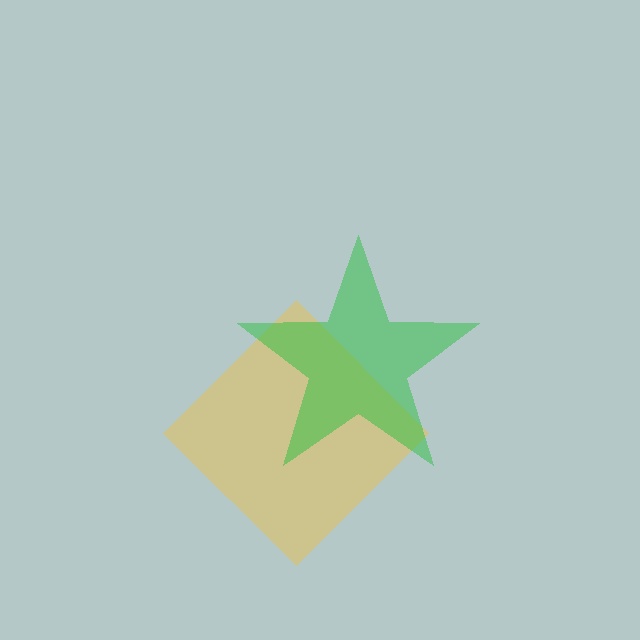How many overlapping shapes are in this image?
There are 2 overlapping shapes in the image.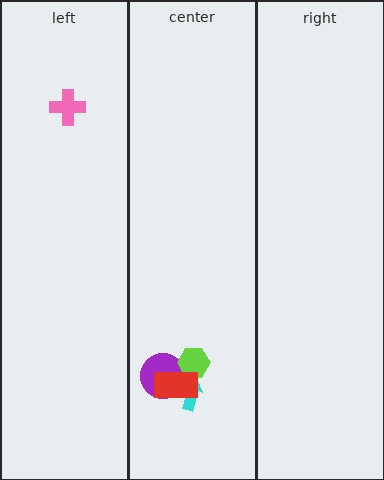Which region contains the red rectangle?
The center region.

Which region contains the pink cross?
The left region.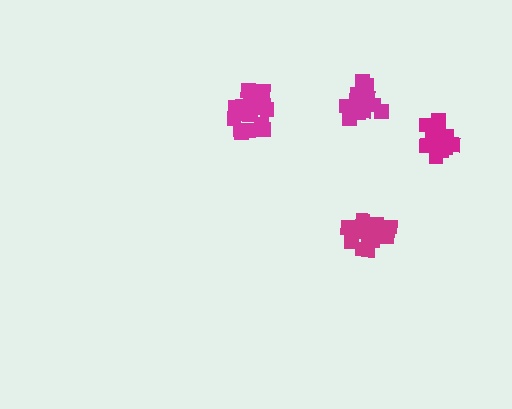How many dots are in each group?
Group 1: 19 dots, Group 2: 15 dots, Group 3: 21 dots, Group 4: 18 dots (73 total).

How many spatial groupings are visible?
There are 4 spatial groupings.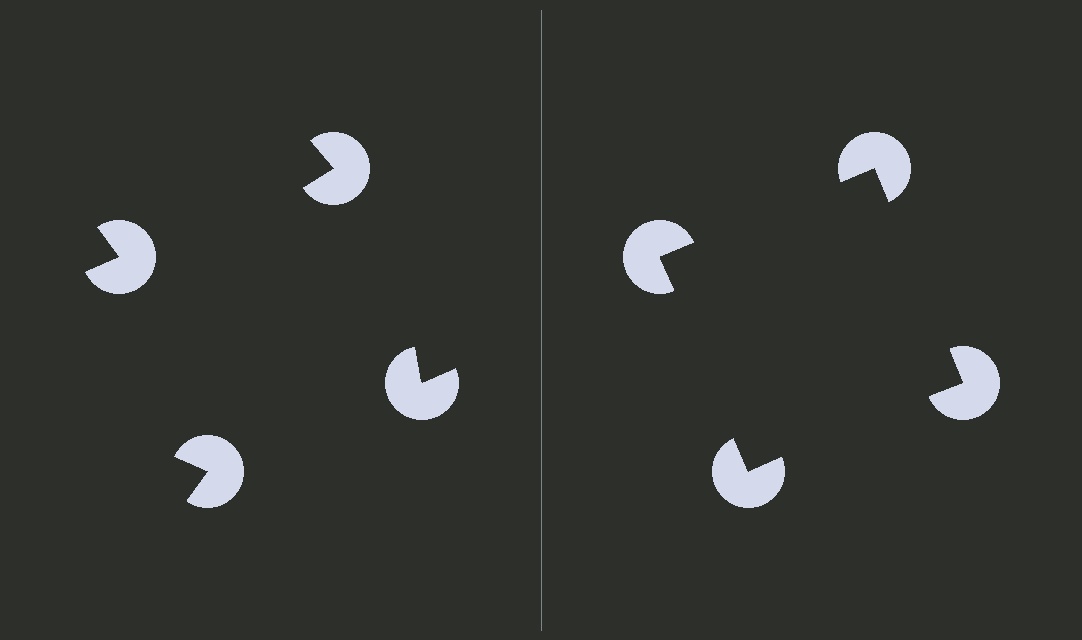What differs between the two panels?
The pac-man discs are positioned identically on both sides; only the wedge orientations differ. On the right they align to a square; on the left they are misaligned.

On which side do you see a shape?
An illusory square appears on the right side. On the left side the wedge cuts are rotated, so no coherent shape forms.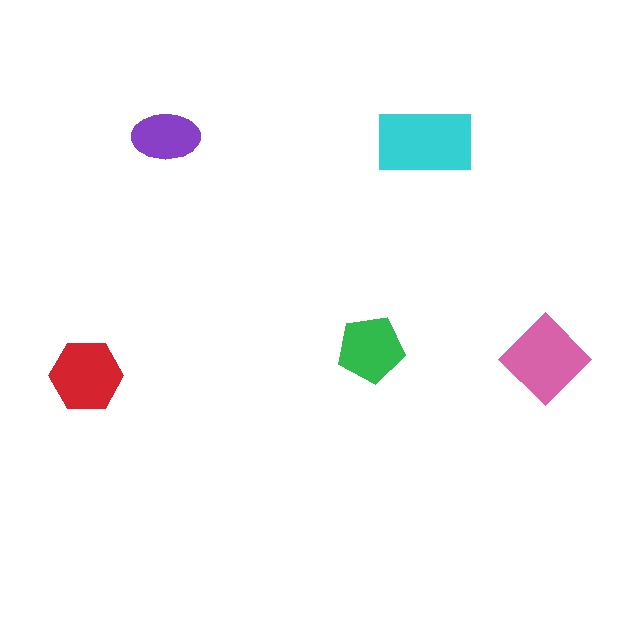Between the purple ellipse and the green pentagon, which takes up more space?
The green pentagon.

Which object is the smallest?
The purple ellipse.